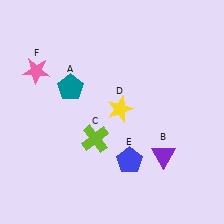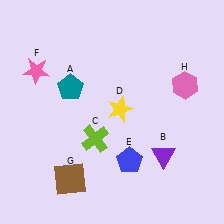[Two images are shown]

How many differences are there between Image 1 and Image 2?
There are 2 differences between the two images.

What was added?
A brown square (G), a pink hexagon (H) were added in Image 2.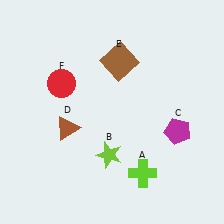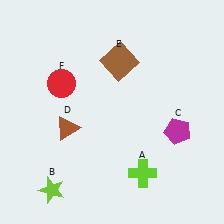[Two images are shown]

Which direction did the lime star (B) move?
The lime star (B) moved left.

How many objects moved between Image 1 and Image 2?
1 object moved between the two images.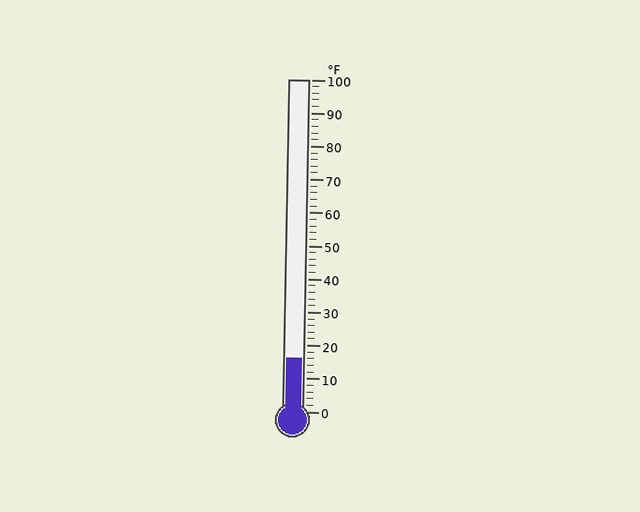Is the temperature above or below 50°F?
The temperature is below 50°F.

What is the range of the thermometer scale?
The thermometer scale ranges from 0°F to 100°F.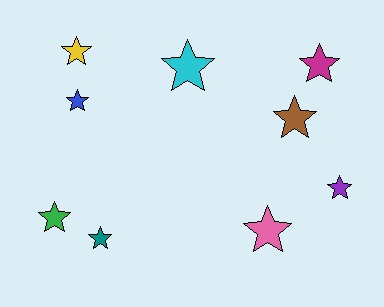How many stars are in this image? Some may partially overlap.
There are 9 stars.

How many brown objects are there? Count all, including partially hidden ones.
There is 1 brown object.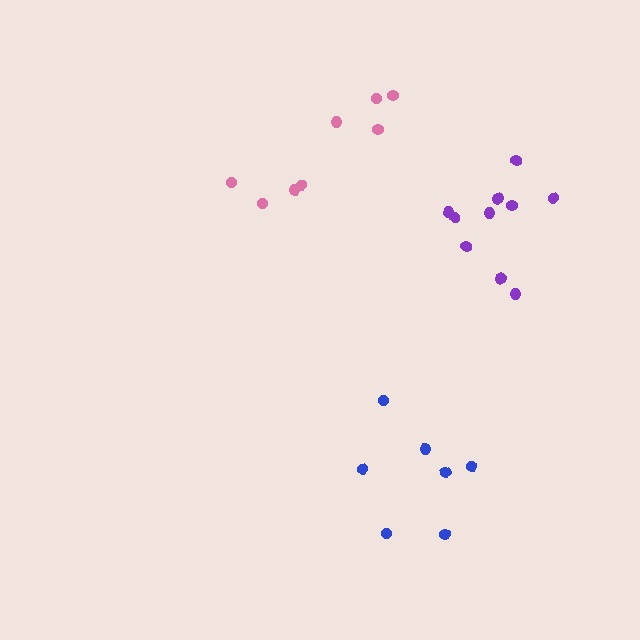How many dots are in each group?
Group 1: 8 dots, Group 2: 7 dots, Group 3: 10 dots (25 total).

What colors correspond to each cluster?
The clusters are colored: pink, blue, purple.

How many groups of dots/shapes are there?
There are 3 groups.